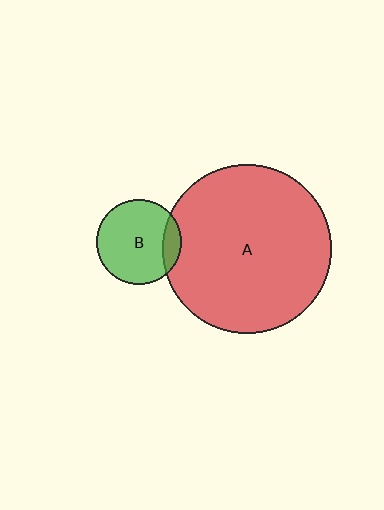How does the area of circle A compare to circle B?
Approximately 4.0 times.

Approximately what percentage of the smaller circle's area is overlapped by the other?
Approximately 15%.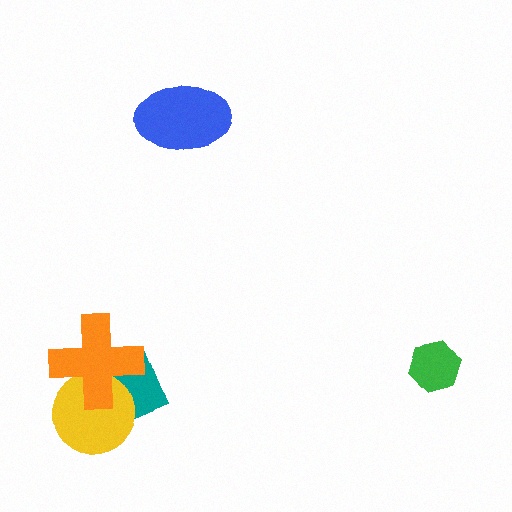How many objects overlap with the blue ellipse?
0 objects overlap with the blue ellipse.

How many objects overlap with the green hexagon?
0 objects overlap with the green hexagon.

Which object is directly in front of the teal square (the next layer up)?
The yellow circle is directly in front of the teal square.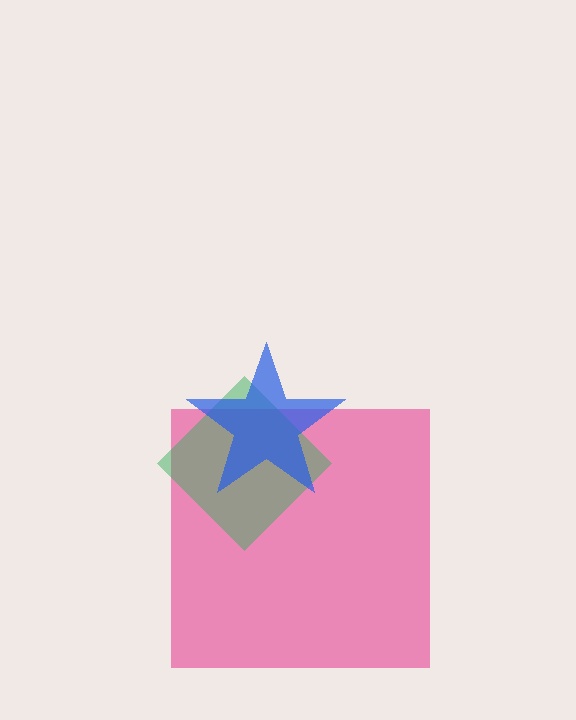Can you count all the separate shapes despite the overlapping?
Yes, there are 3 separate shapes.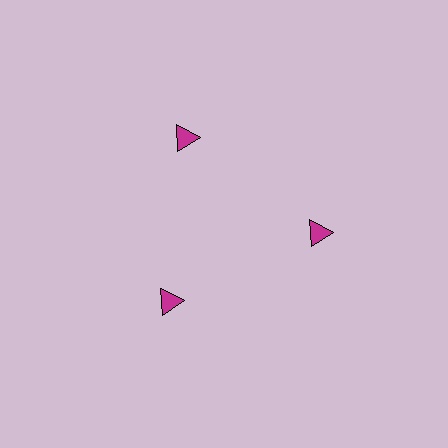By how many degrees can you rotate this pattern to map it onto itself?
The pattern maps onto itself every 120 degrees of rotation.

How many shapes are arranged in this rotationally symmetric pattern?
There are 3 shapes, arranged in 3 groups of 1.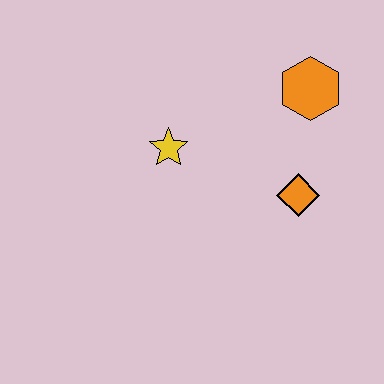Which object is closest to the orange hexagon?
The orange diamond is closest to the orange hexagon.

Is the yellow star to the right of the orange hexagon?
No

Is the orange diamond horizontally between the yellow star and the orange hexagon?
Yes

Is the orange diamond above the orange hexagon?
No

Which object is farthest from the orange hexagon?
The yellow star is farthest from the orange hexagon.